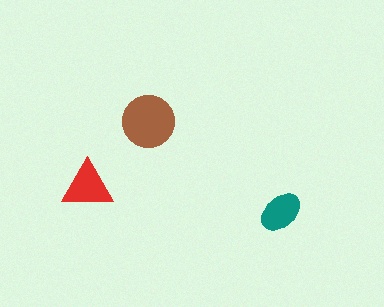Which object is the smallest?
The teal ellipse.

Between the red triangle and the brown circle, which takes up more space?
The brown circle.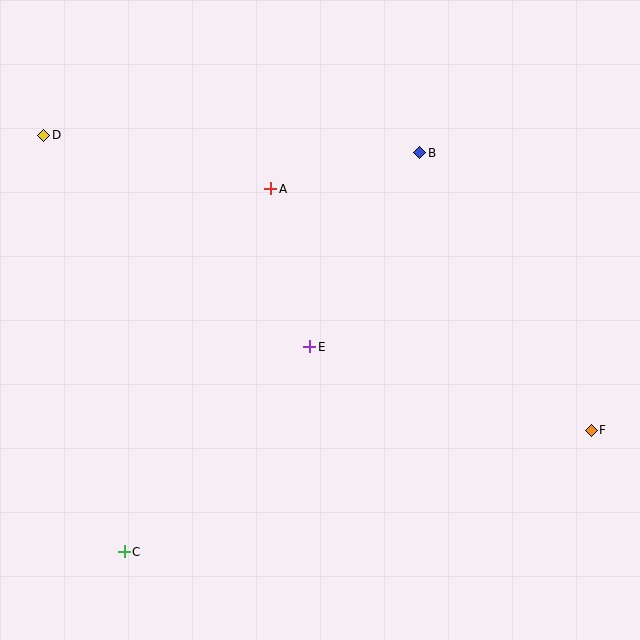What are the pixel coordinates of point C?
Point C is at (124, 552).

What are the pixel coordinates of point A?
Point A is at (271, 189).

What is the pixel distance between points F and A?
The distance between F and A is 401 pixels.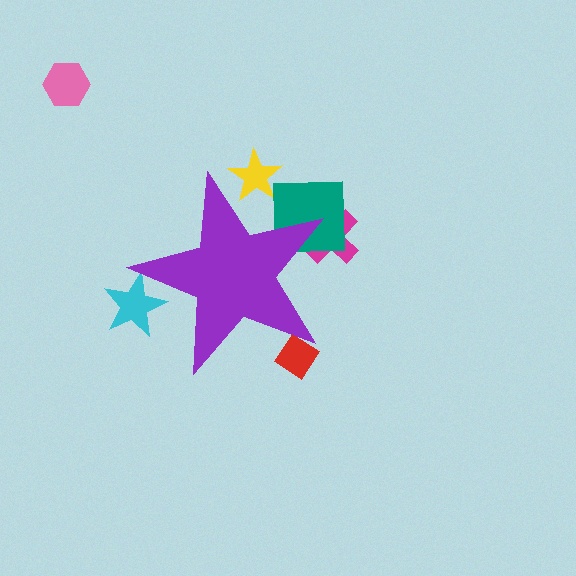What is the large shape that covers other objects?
A purple star.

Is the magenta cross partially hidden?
Yes, the magenta cross is partially hidden behind the purple star.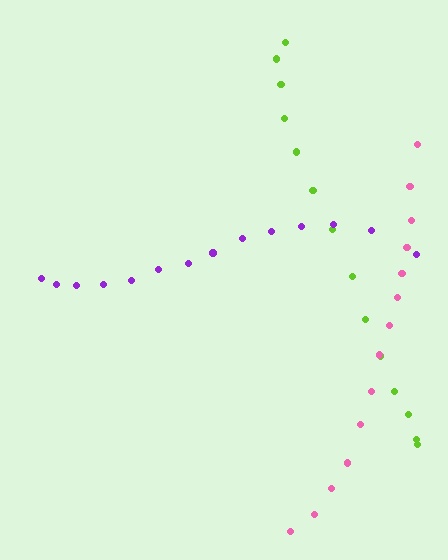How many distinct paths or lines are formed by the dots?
There are 3 distinct paths.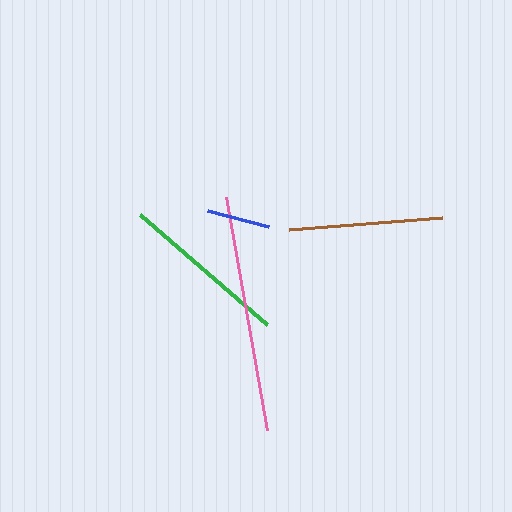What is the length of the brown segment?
The brown segment is approximately 153 pixels long.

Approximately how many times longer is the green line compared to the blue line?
The green line is approximately 2.7 times the length of the blue line.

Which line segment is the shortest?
The blue line is the shortest at approximately 63 pixels.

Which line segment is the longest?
The pink line is the longest at approximately 236 pixels.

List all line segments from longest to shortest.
From longest to shortest: pink, green, brown, blue.